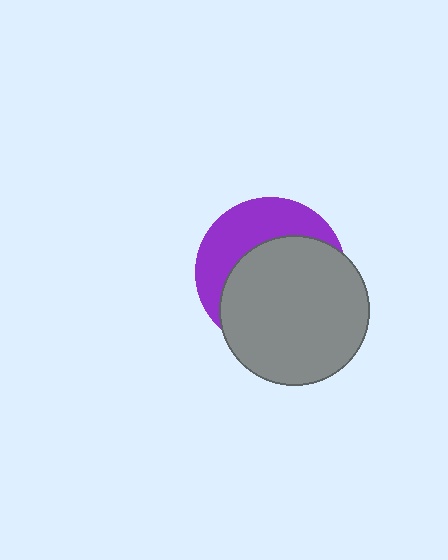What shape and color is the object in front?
The object in front is a gray circle.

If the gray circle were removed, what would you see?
You would see the complete purple circle.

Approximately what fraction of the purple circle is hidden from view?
Roughly 63% of the purple circle is hidden behind the gray circle.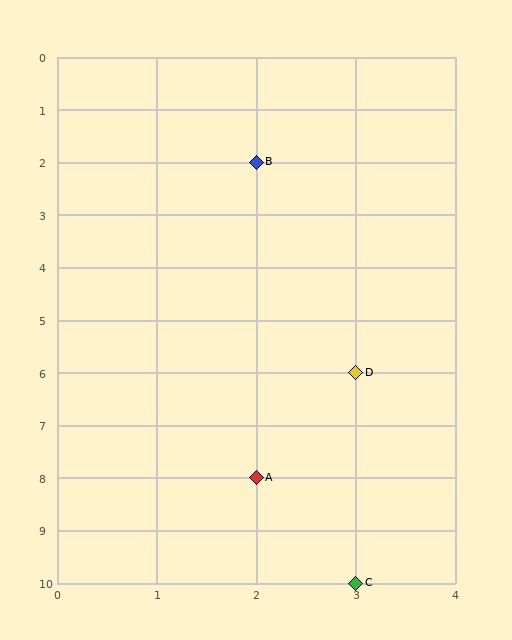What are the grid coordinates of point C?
Point C is at grid coordinates (3, 10).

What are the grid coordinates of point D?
Point D is at grid coordinates (3, 6).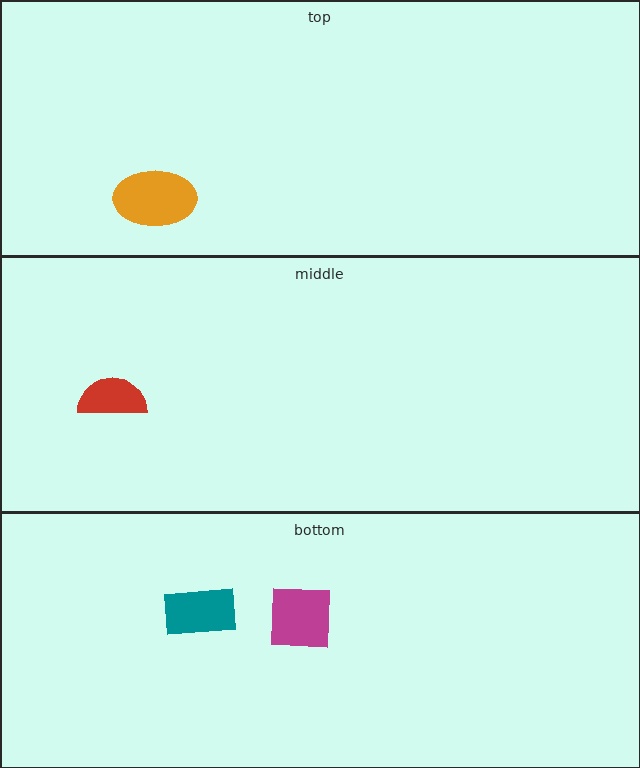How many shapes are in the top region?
1.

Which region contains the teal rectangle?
The bottom region.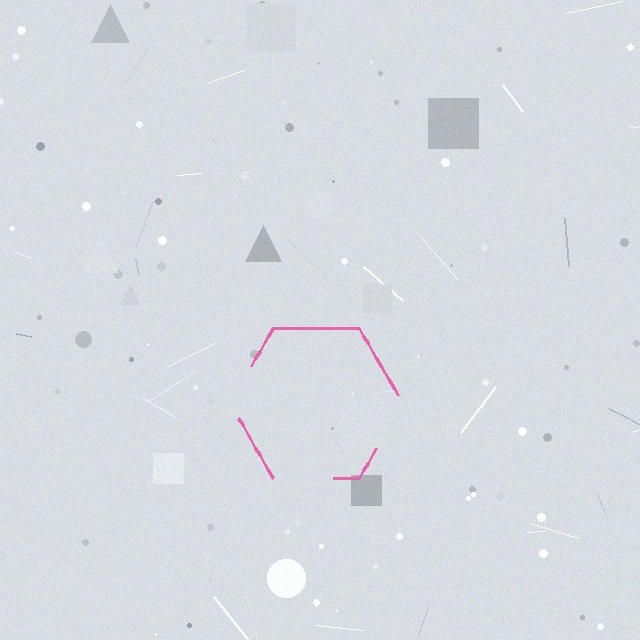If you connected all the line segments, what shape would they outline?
They would outline a hexagon.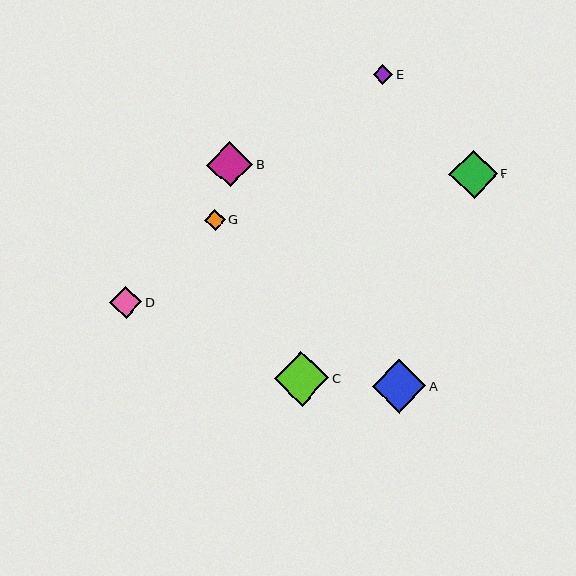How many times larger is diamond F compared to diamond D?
Diamond F is approximately 1.5 times the size of diamond D.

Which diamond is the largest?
Diamond C is the largest with a size of approximately 55 pixels.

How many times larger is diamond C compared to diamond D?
Diamond C is approximately 1.7 times the size of diamond D.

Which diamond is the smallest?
Diamond E is the smallest with a size of approximately 20 pixels.